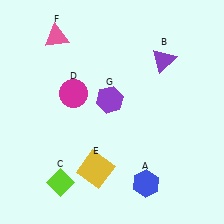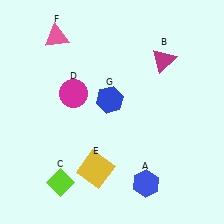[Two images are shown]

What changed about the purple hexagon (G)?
In Image 1, G is purple. In Image 2, it changed to blue.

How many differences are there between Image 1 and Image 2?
There are 2 differences between the two images.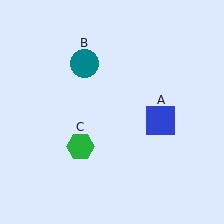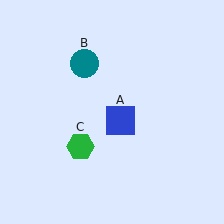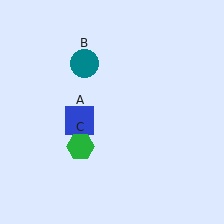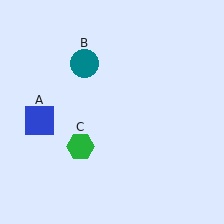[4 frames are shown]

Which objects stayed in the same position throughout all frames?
Teal circle (object B) and green hexagon (object C) remained stationary.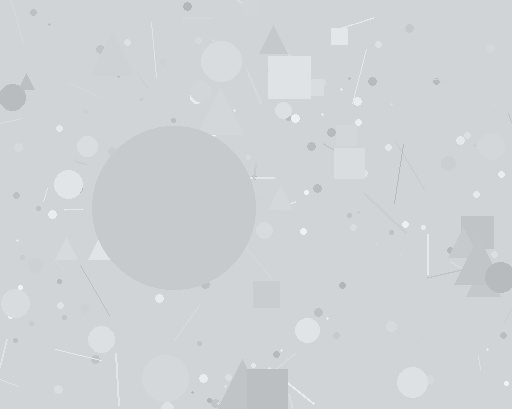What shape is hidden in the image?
A circle is hidden in the image.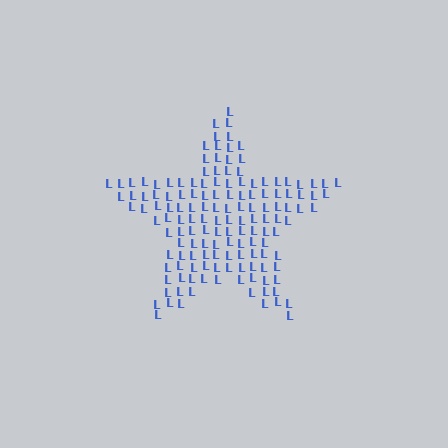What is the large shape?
The large shape is a star.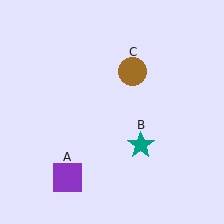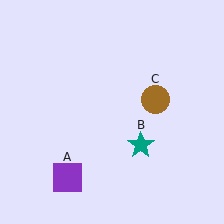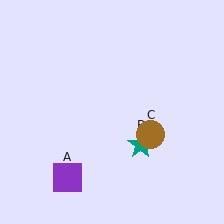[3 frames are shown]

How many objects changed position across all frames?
1 object changed position: brown circle (object C).